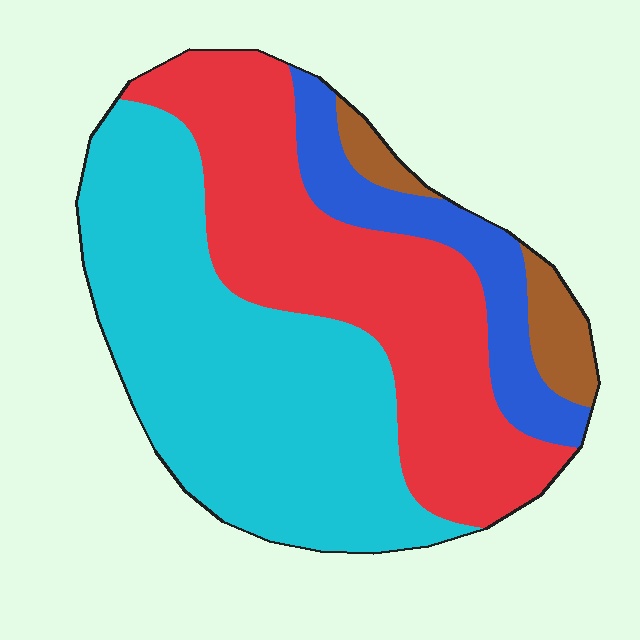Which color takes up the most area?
Cyan, at roughly 45%.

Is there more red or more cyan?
Cyan.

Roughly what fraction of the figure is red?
Red covers roughly 35% of the figure.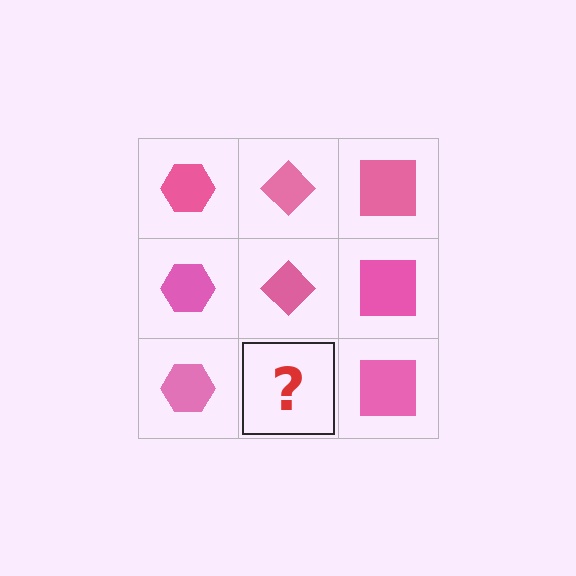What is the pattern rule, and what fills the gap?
The rule is that each column has a consistent shape. The gap should be filled with a pink diamond.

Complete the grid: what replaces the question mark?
The question mark should be replaced with a pink diamond.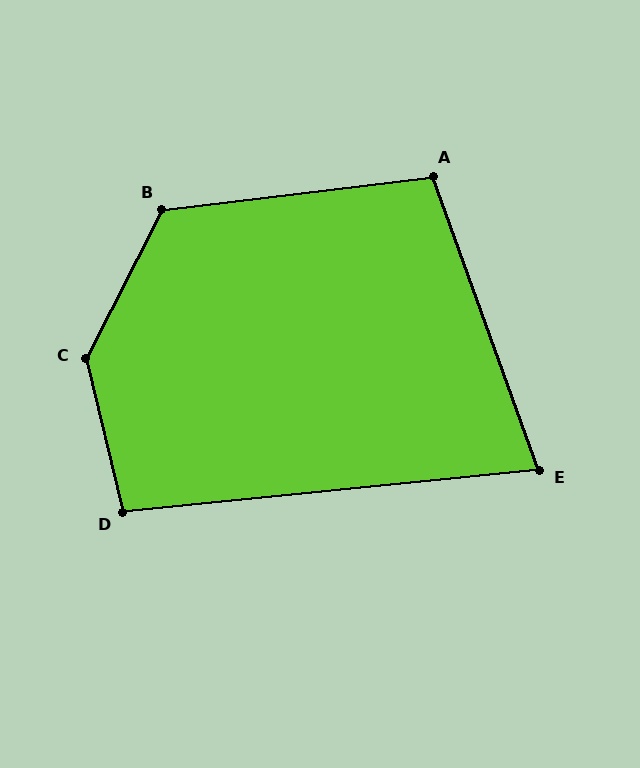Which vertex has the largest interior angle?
C, at approximately 140 degrees.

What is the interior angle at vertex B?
Approximately 124 degrees (obtuse).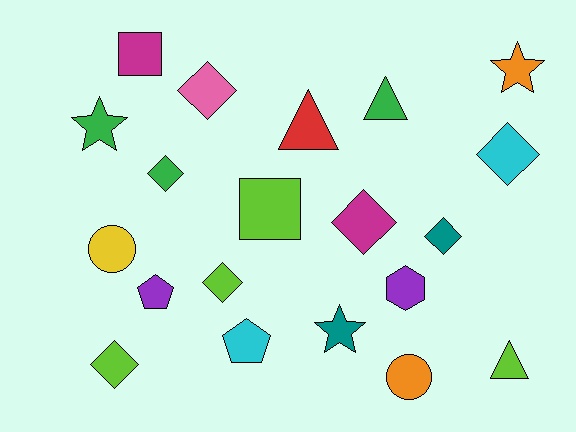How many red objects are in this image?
There is 1 red object.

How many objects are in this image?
There are 20 objects.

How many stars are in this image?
There are 3 stars.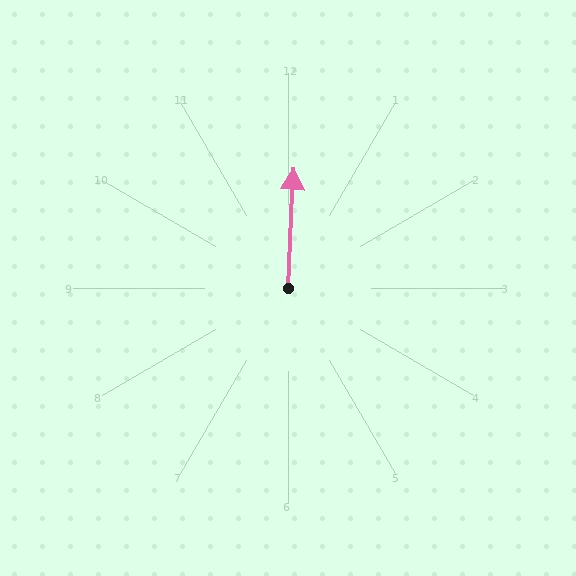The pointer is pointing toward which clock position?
Roughly 12 o'clock.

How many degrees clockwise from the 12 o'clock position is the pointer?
Approximately 2 degrees.